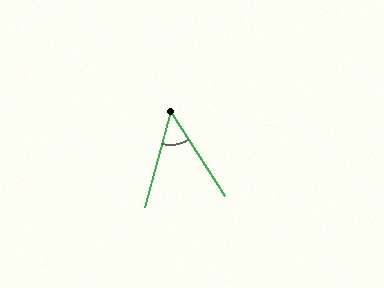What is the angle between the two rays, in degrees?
Approximately 48 degrees.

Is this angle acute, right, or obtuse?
It is acute.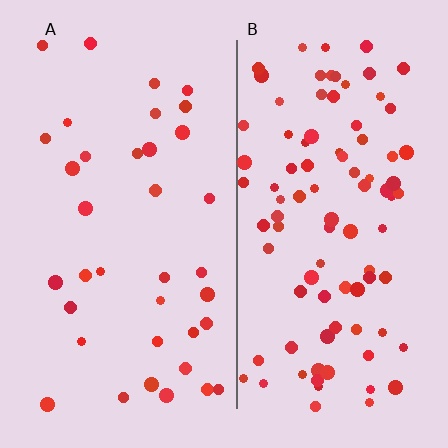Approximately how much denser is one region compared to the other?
Approximately 2.6× — region B over region A.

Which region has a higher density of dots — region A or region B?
B (the right).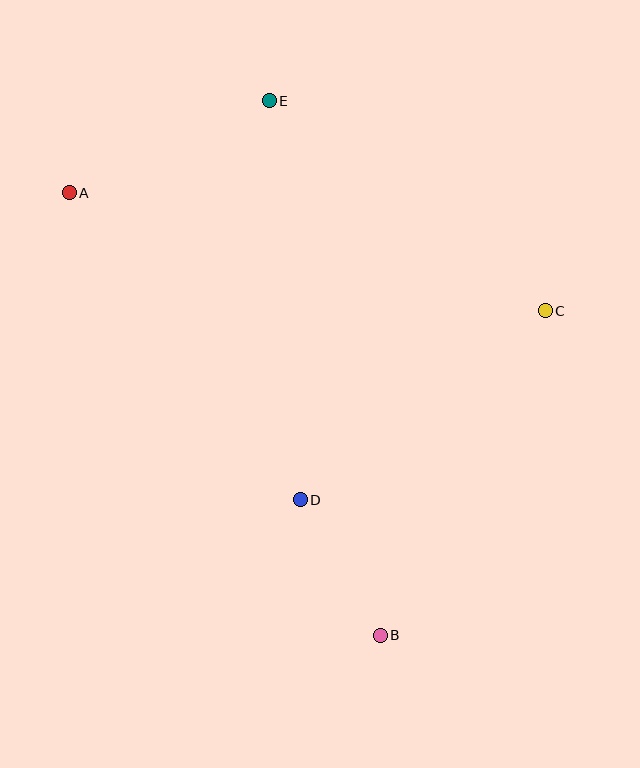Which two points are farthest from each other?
Points B and E are farthest from each other.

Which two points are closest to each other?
Points B and D are closest to each other.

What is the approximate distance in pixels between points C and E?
The distance between C and E is approximately 347 pixels.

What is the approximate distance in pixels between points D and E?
The distance between D and E is approximately 400 pixels.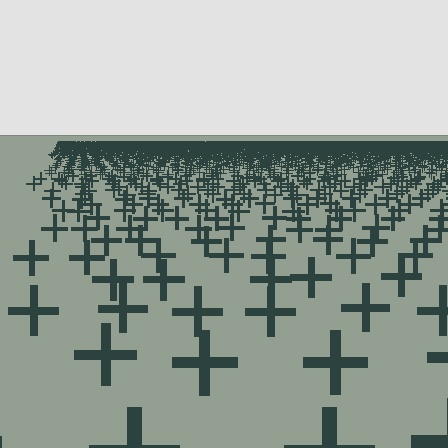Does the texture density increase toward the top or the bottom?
Density increases toward the top.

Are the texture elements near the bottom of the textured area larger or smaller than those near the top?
Larger. Near the bottom, elements are closer to the viewer and appear at a bigger on-screen size.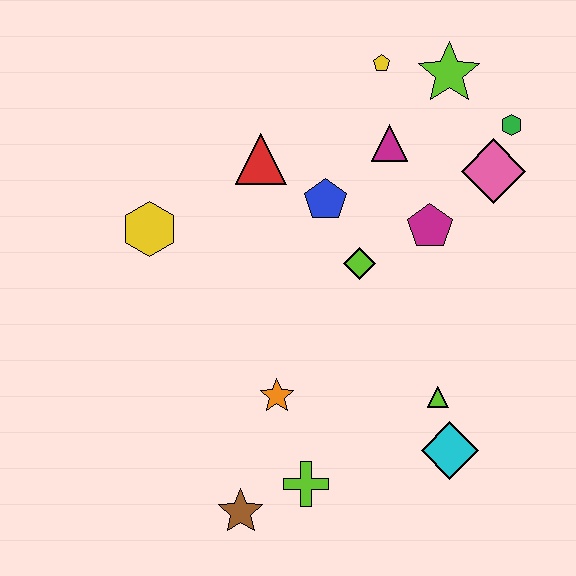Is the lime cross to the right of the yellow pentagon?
No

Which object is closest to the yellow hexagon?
The red triangle is closest to the yellow hexagon.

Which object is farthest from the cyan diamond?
The yellow pentagon is farthest from the cyan diamond.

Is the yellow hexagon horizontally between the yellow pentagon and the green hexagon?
No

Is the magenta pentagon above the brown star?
Yes